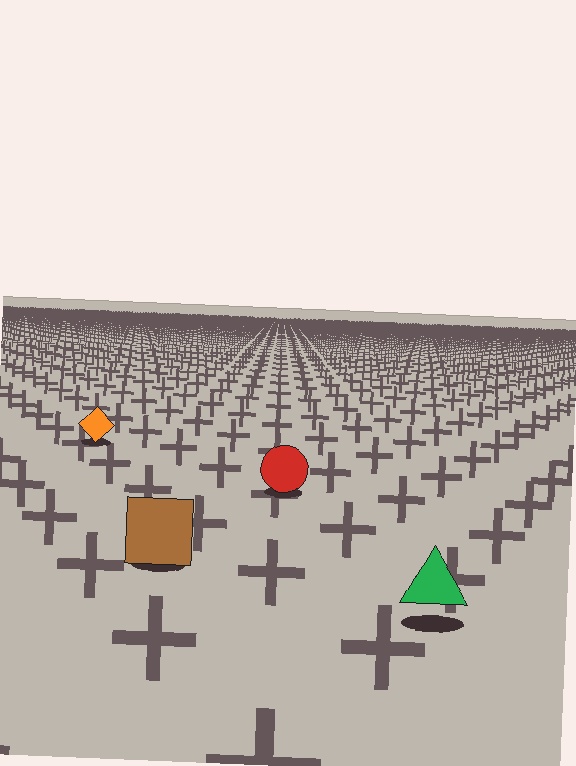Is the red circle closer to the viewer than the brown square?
No. The brown square is closer — you can tell from the texture gradient: the ground texture is coarser near it.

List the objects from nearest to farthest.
From nearest to farthest: the green triangle, the brown square, the red circle, the orange diamond.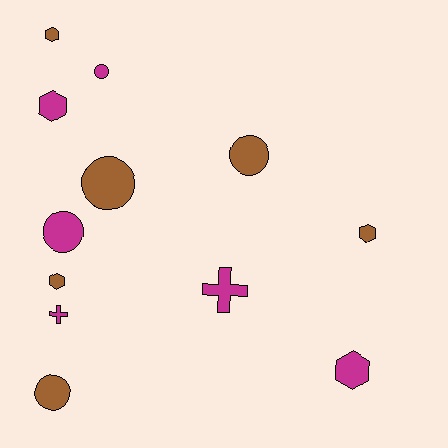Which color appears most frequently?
Brown, with 6 objects.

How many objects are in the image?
There are 12 objects.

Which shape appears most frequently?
Hexagon, with 5 objects.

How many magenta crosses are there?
There are 2 magenta crosses.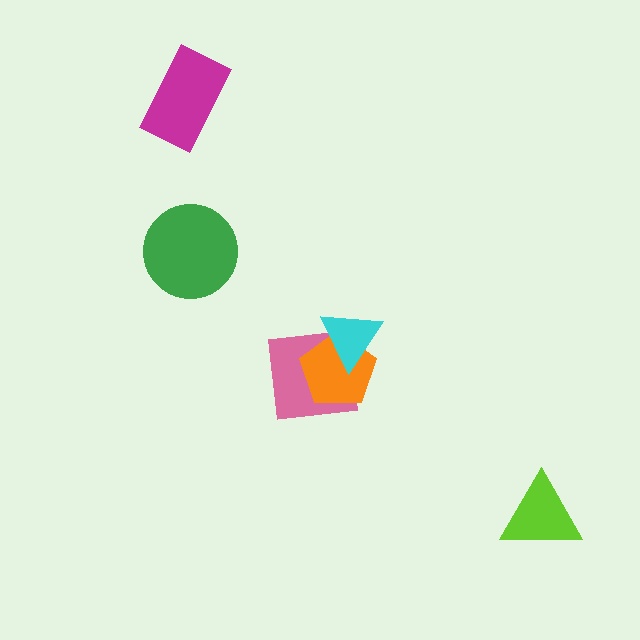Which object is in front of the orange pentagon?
The cyan triangle is in front of the orange pentagon.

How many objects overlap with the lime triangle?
0 objects overlap with the lime triangle.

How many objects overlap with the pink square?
2 objects overlap with the pink square.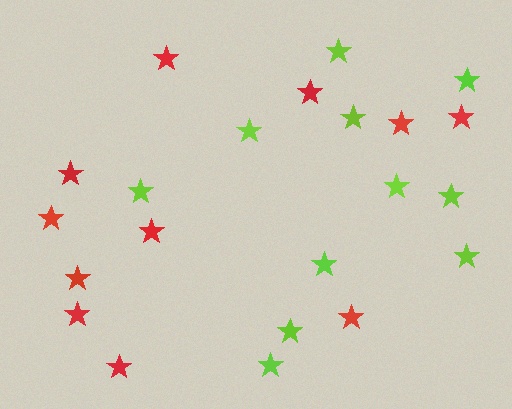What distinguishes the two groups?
There are 2 groups: one group of red stars (11) and one group of lime stars (11).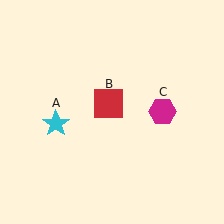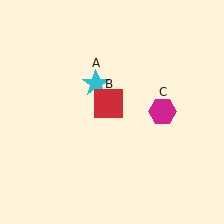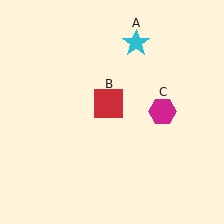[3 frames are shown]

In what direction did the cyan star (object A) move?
The cyan star (object A) moved up and to the right.